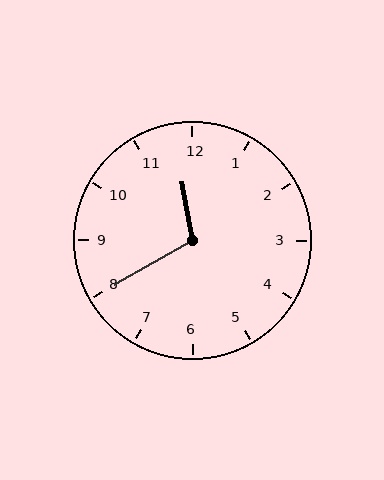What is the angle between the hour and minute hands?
Approximately 110 degrees.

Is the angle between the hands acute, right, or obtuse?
It is obtuse.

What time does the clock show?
11:40.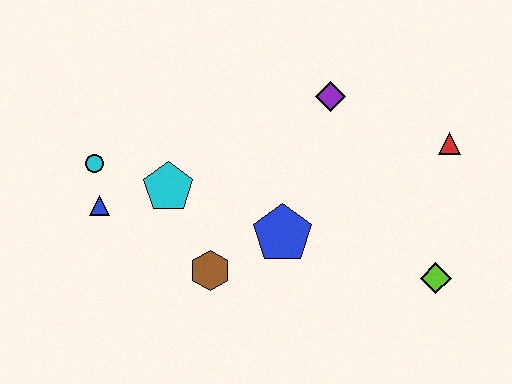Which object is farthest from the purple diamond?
The blue triangle is farthest from the purple diamond.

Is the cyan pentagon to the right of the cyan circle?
Yes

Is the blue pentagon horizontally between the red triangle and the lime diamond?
No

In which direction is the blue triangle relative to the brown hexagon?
The blue triangle is to the left of the brown hexagon.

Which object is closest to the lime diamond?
The red triangle is closest to the lime diamond.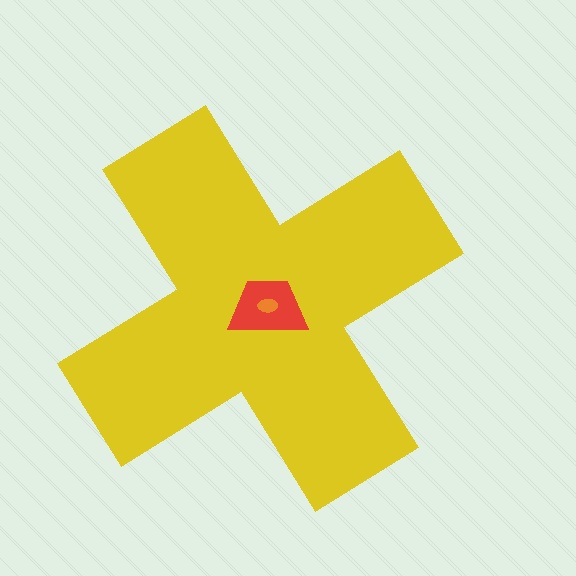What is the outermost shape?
The yellow cross.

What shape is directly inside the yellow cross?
The red trapezoid.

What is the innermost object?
The orange ellipse.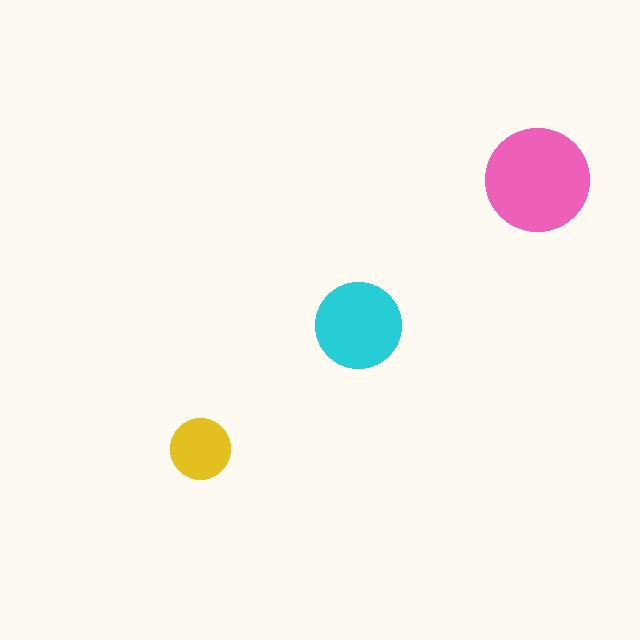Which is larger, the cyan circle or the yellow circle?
The cyan one.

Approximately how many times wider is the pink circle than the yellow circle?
About 1.5 times wider.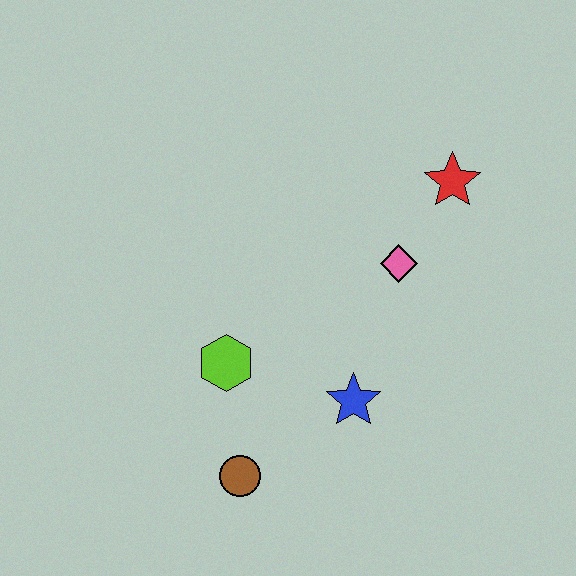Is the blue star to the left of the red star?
Yes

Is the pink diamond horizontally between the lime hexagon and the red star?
Yes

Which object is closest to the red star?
The pink diamond is closest to the red star.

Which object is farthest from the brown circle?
The red star is farthest from the brown circle.